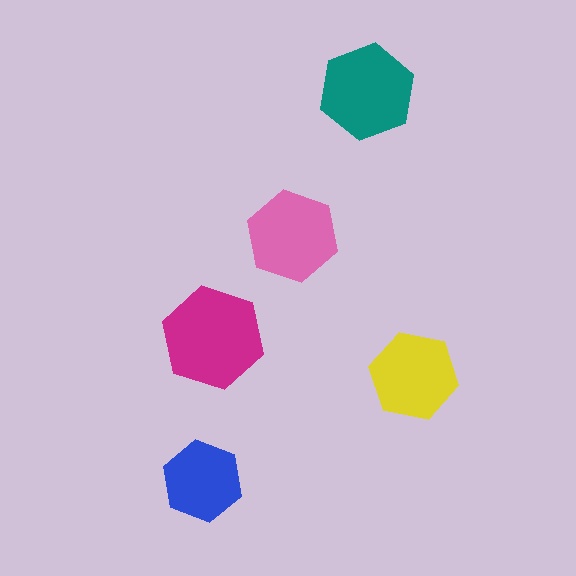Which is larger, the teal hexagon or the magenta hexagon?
The magenta one.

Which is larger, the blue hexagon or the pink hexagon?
The pink one.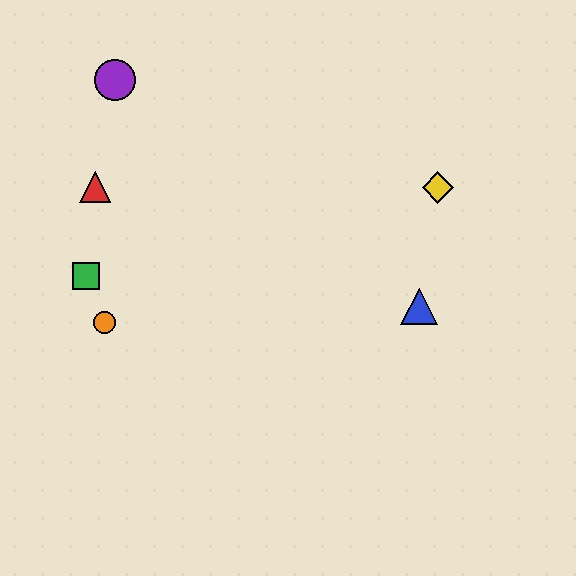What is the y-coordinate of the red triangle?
The red triangle is at y≈187.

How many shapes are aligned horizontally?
2 shapes (the red triangle, the yellow diamond) are aligned horizontally.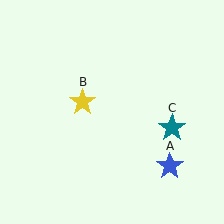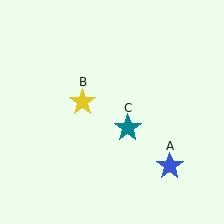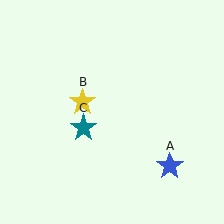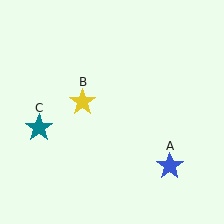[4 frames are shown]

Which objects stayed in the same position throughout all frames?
Blue star (object A) and yellow star (object B) remained stationary.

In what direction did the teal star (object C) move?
The teal star (object C) moved left.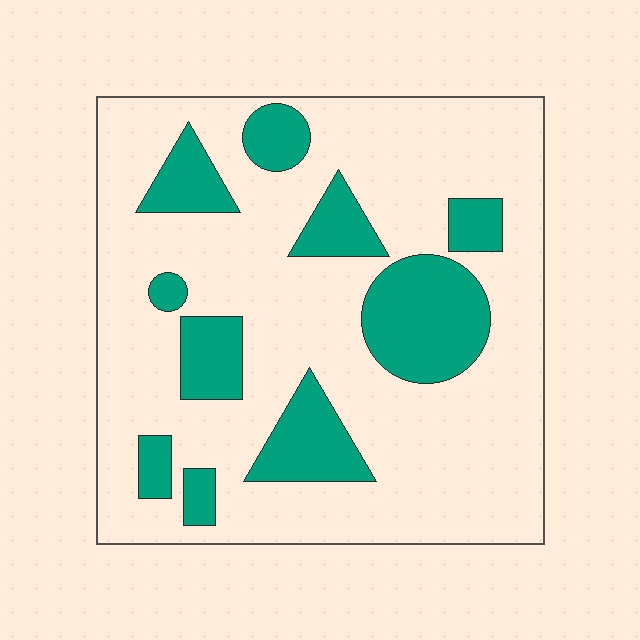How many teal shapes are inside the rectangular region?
10.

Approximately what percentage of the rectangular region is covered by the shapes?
Approximately 25%.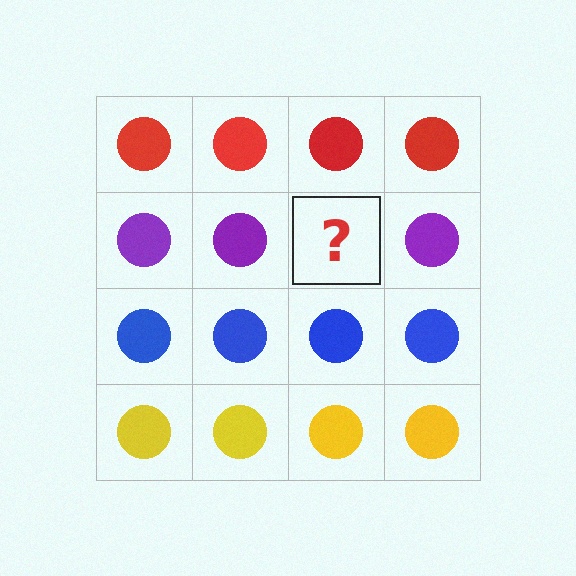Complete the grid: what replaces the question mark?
The question mark should be replaced with a purple circle.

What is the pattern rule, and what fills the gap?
The rule is that each row has a consistent color. The gap should be filled with a purple circle.